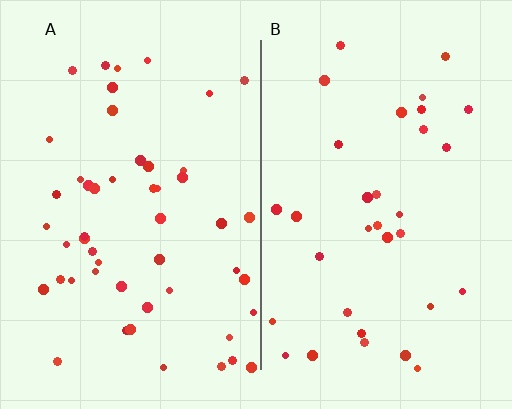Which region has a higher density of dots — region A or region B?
A (the left).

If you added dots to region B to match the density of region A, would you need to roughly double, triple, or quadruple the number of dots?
Approximately double.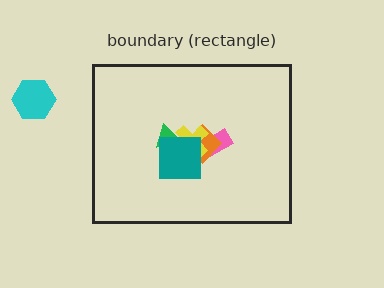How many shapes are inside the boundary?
5 inside, 1 outside.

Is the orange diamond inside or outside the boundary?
Inside.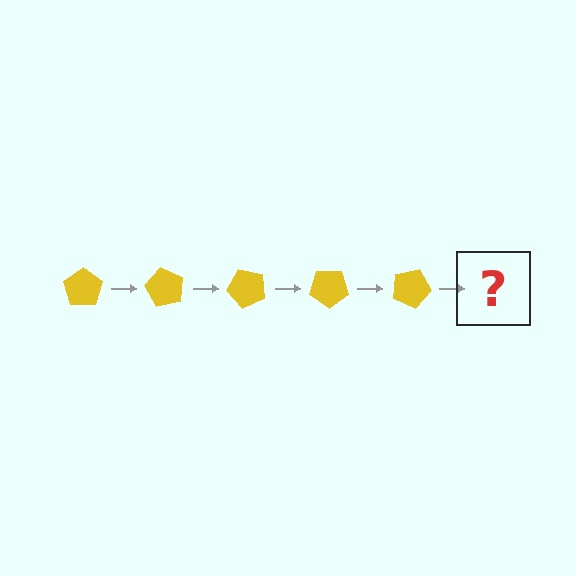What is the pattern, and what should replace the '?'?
The pattern is that the pentagon rotates 60 degrees each step. The '?' should be a yellow pentagon rotated 300 degrees.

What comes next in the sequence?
The next element should be a yellow pentagon rotated 300 degrees.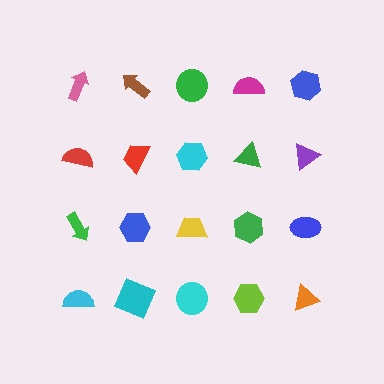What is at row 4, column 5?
An orange triangle.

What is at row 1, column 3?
A green circle.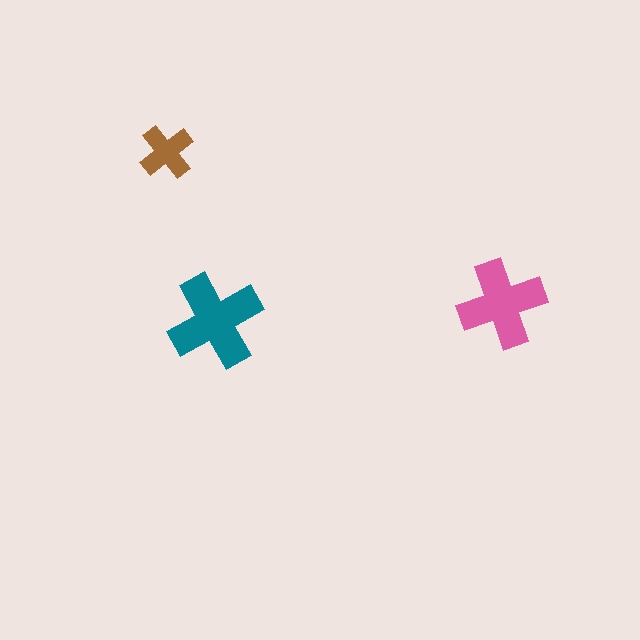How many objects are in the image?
There are 3 objects in the image.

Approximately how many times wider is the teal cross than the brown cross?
About 1.5 times wider.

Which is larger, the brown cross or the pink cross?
The pink one.